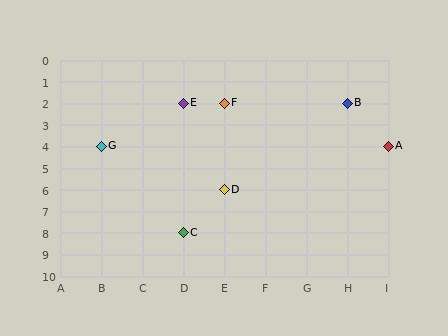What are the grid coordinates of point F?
Point F is at grid coordinates (E, 2).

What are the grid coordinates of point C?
Point C is at grid coordinates (D, 8).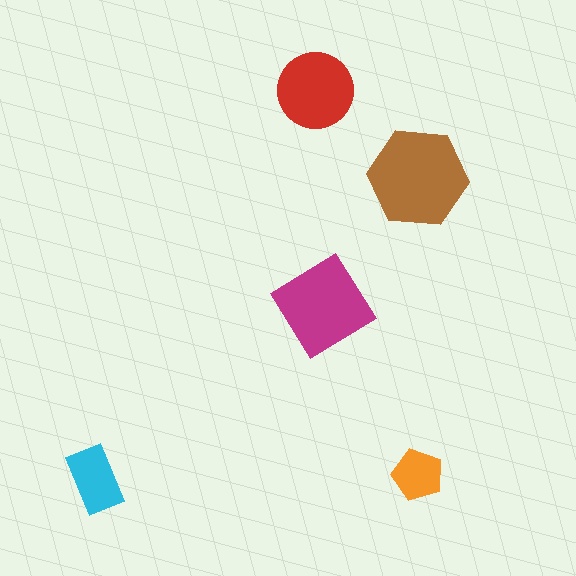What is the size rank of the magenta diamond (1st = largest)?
2nd.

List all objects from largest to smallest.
The brown hexagon, the magenta diamond, the red circle, the cyan rectangle, the orange pentagon.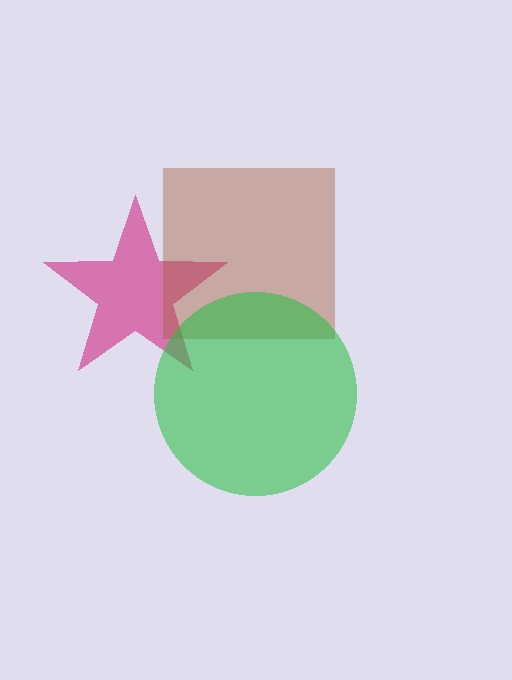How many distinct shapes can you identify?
There are 3 distinct shapes: a magenta star, a brown square, a green circle.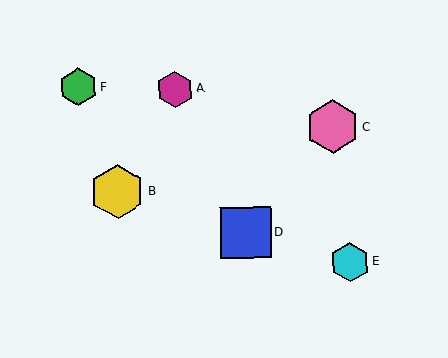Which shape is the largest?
The yellow hexagon (labeled B) is the largest.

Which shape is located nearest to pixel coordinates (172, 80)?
The magenta hexagon (labeled A) at (175, 89) is nearest to that location.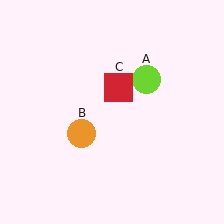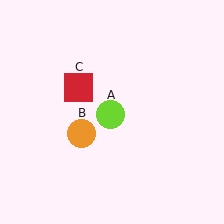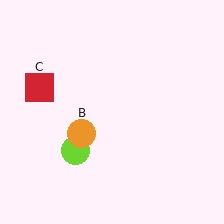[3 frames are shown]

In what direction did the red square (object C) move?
The red square (object C) moved left.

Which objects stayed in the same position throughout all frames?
Orange circle (object B) remained stationary.